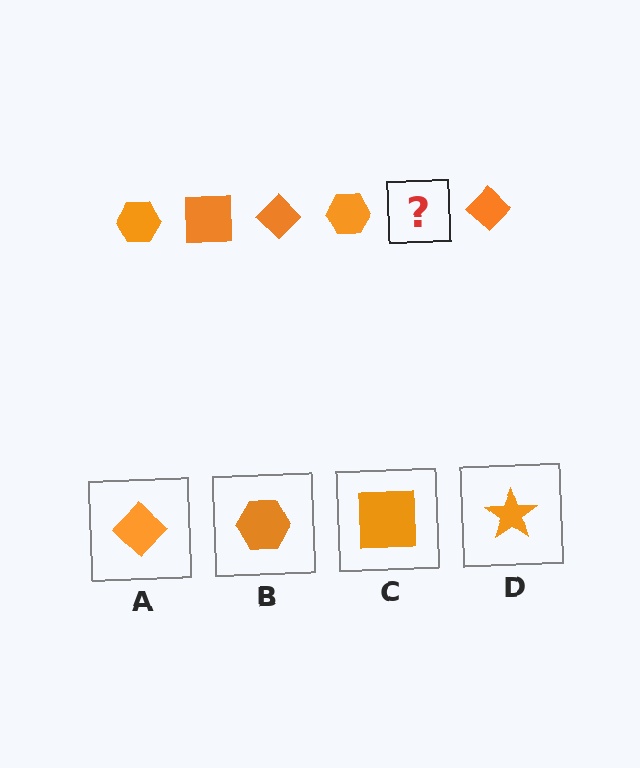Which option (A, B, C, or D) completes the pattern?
C.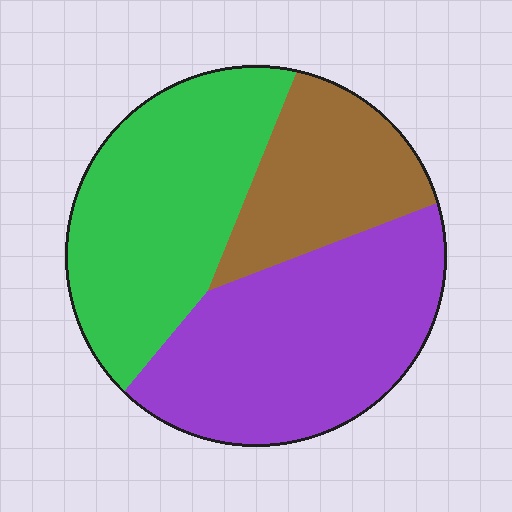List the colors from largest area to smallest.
From largest to smallest: purple, green, brown.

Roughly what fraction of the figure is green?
Green takes up about three eighths (3/8) of the figure.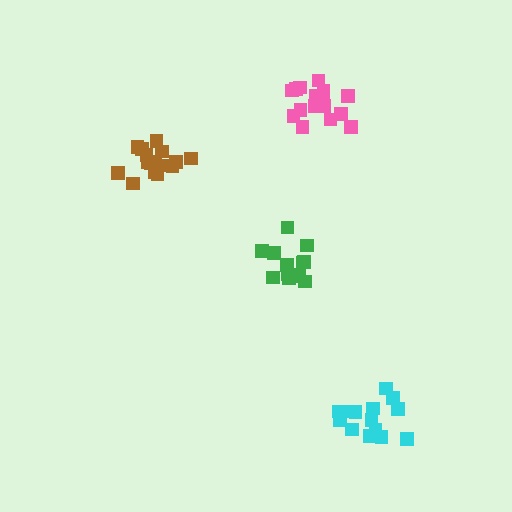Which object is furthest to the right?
The cyan cluster is rightmost.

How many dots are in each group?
Group 1: 18 dots, Group 2: 14 dots, Group 3: 17 dots, Group 4: 13 dots (62 total).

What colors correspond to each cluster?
The clusters are colored: pink, cyan, brown, green.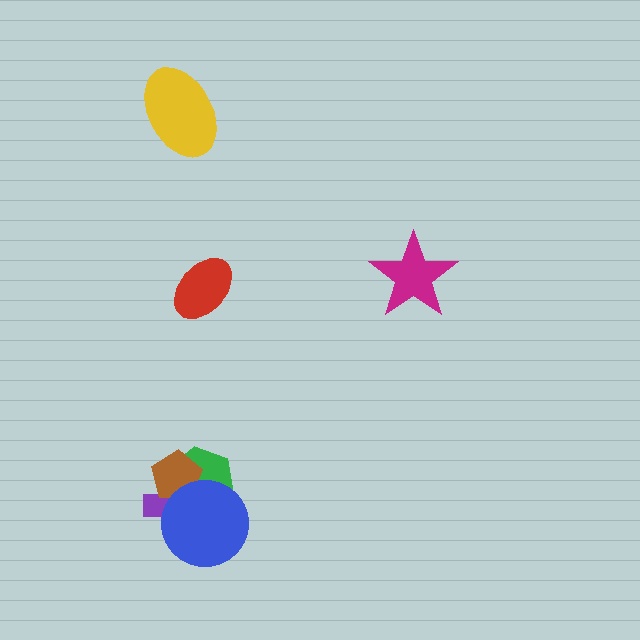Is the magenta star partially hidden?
No, no other shape covers it.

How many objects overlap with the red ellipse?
0 objects overlap with the red ellipse.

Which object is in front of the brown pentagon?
The blue circle is in front of the brown pentagon.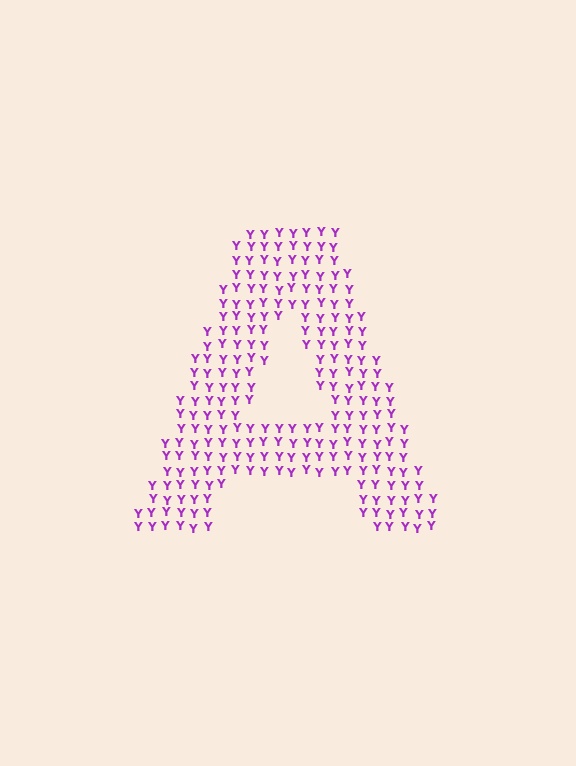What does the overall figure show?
The overall figure shows the letter A.